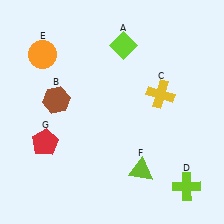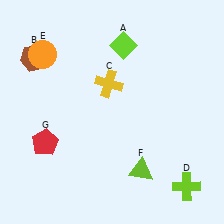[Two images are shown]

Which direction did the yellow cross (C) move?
The yellow cross (C) moved left.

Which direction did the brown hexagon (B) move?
The brown hexagon (B) moved up.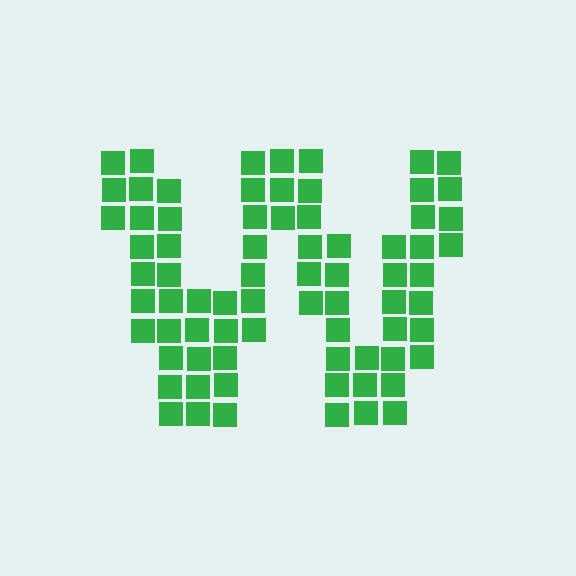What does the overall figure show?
The overall figure shows the letter W.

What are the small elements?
The small elements are squares.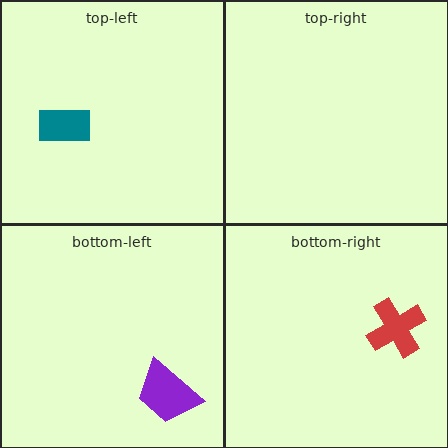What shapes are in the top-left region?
The teal rectangle.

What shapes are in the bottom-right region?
The red cross.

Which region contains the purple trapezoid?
The bottom-left region.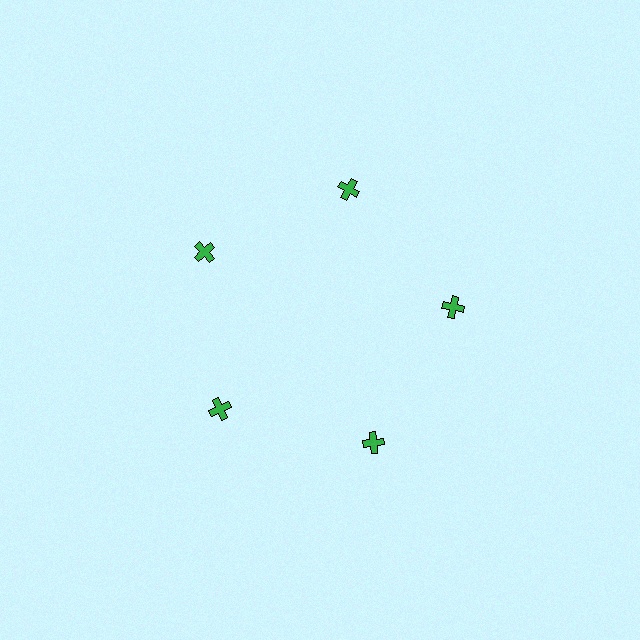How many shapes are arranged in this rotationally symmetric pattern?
There are 5 shapes, arranged in 5 groups of 1.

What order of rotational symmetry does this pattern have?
This pattern has 5-fold rotational symmetry.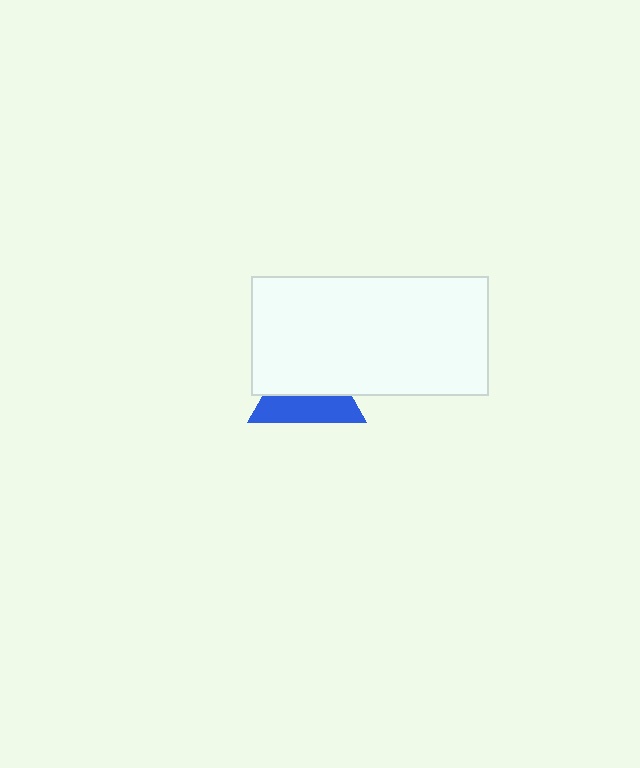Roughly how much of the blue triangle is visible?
About half of it is visible (roughly 46%).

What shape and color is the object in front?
The object in front is a white rectangle.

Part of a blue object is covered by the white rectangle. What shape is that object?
It is a triangle.